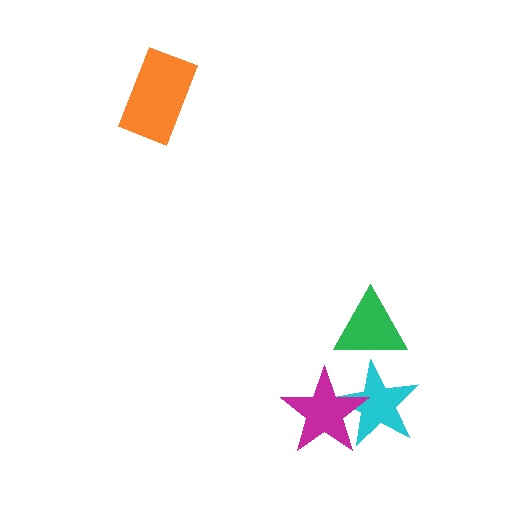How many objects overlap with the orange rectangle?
0 objects overlap with the orange rectangle.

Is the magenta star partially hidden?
No, no other shape covers it.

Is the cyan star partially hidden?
Yes, it is partially covered by another shape.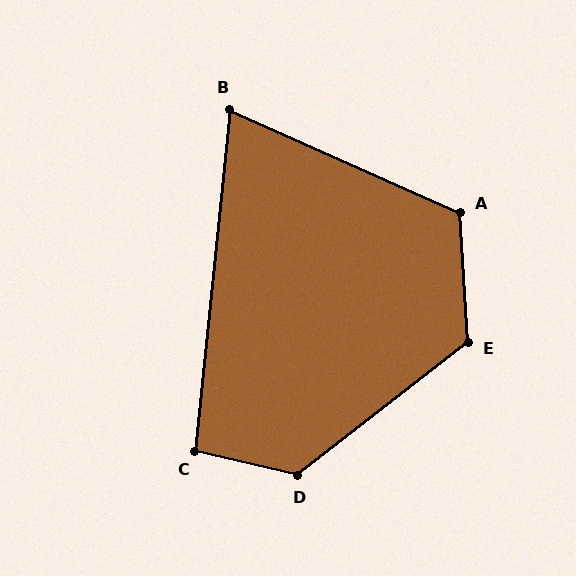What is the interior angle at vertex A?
Approximately 118 degrees (obtuse).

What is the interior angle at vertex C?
Approximately 98 degrees (obtuse).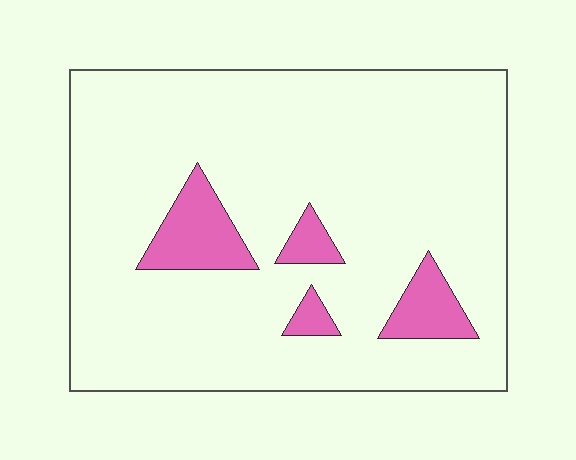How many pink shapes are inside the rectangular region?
4.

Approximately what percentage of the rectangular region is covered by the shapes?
Approximately 10%.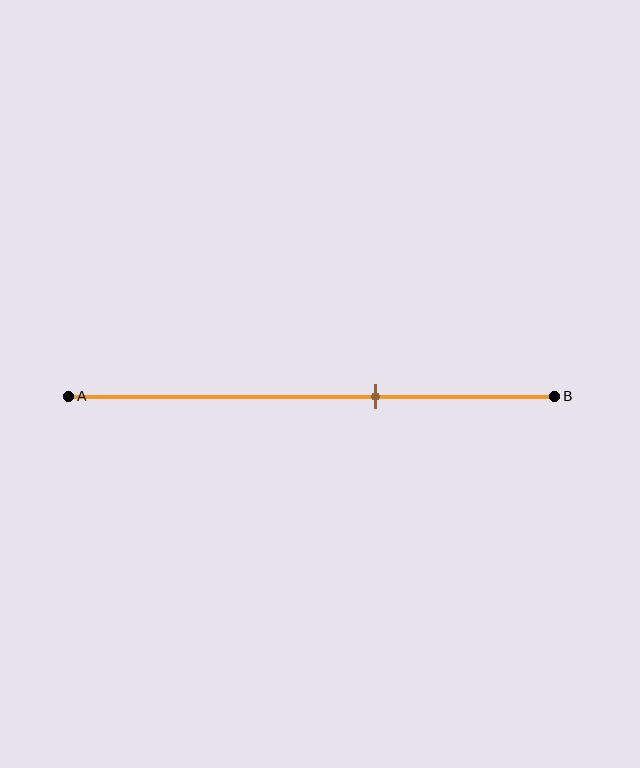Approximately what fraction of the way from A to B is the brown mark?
The brown mark is approximately 65% of the way from A to B.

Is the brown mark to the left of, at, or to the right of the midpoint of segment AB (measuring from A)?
The brown mark is to the right of the midpoint of segment AB.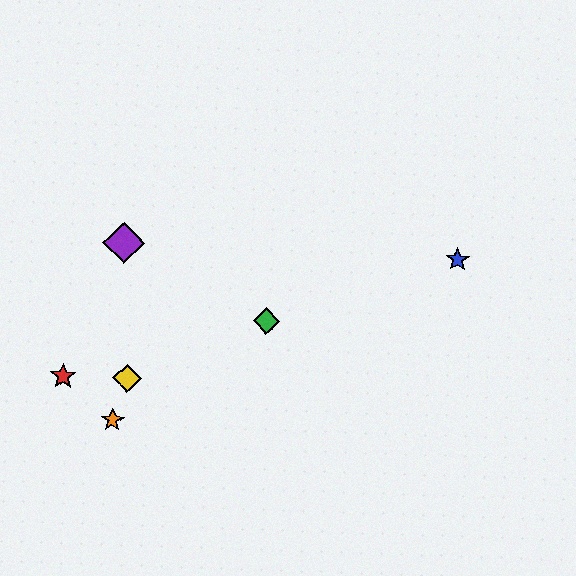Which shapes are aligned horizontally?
The red star, the yellow diamond are aligned horizontally.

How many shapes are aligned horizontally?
2 shapes (the red star, the yellow diamond) are aligned horizontally.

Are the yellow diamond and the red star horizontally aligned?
Yes, both are at y≈378.